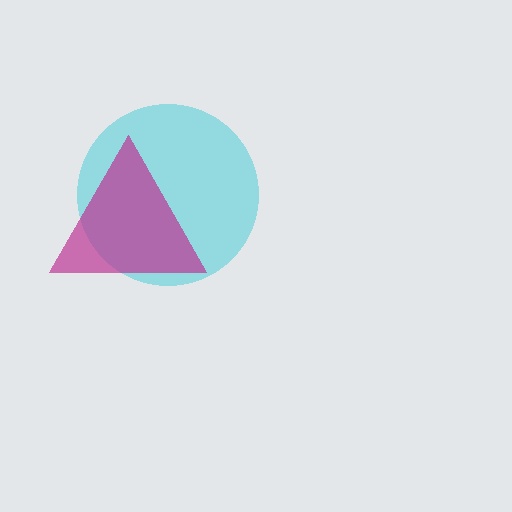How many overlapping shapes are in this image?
There are 2 overlapping shapes in the image.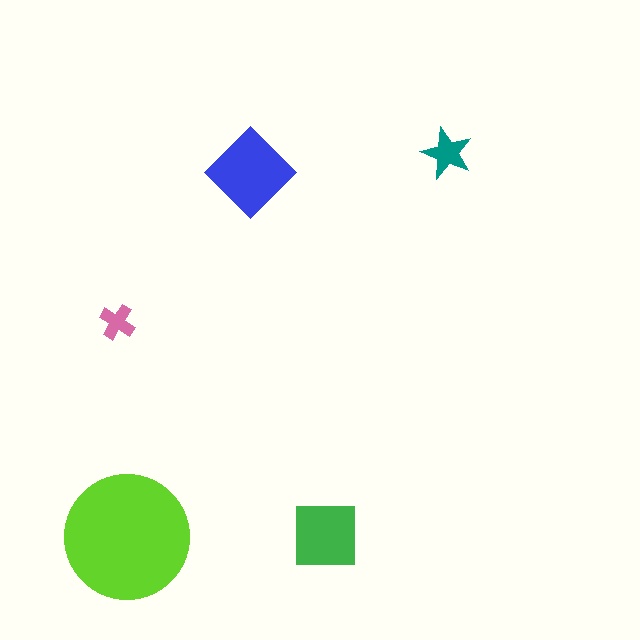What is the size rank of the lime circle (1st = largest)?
1st.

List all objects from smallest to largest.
The pink cross, the teal star, the green square, the blue diamond, the lime circle.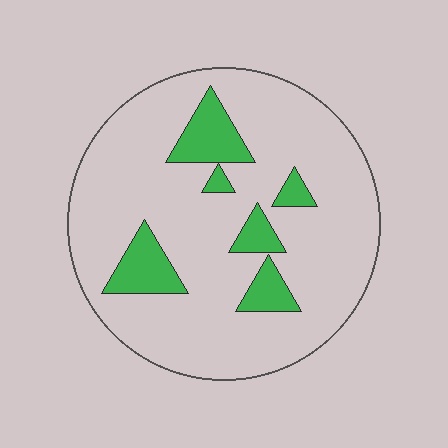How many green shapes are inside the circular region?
6.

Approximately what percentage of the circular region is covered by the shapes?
Approximately 15%.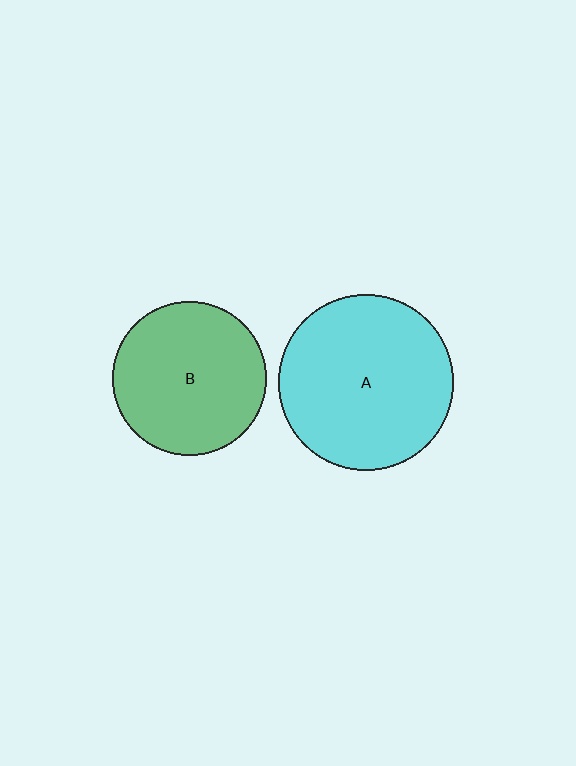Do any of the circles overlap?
No, none of the circles overlap.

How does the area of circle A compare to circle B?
Approximately 1.3 times.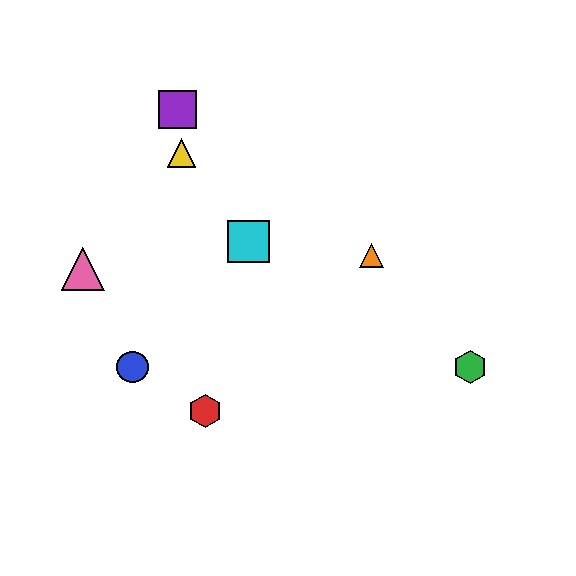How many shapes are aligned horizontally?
2 shapes (the blue circle, the green hexagon) are aligned horizontally.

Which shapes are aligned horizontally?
The blue circle, the green hexagon are aligned horizontally.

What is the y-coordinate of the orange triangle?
The orange triangle is at y≈256.